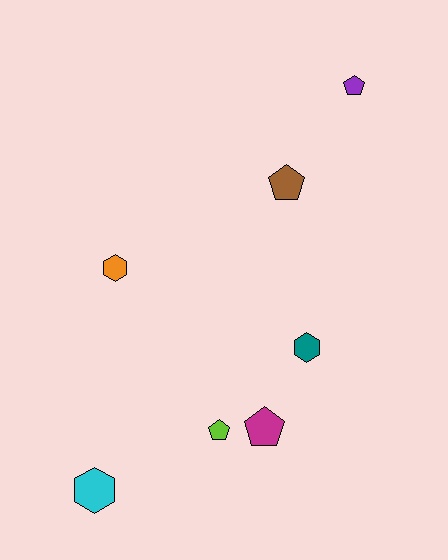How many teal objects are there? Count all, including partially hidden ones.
There is 1 teal object.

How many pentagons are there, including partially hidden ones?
There are 4 pentagons.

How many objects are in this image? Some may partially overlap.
There are 7 objects.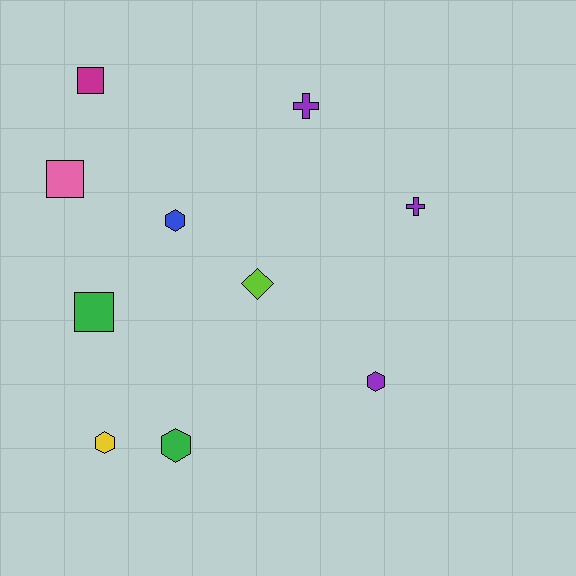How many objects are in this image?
There are 10 objects.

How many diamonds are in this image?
There is 1 diamond.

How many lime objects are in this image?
There is 1 lime object.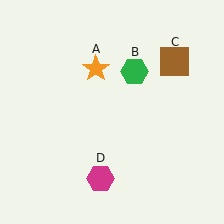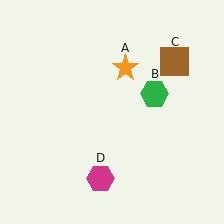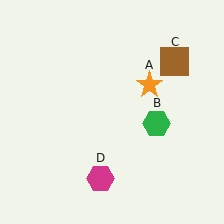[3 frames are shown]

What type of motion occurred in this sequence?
The orange star (object A), green hexagon (object B) rotated clockwise around the center of the scene.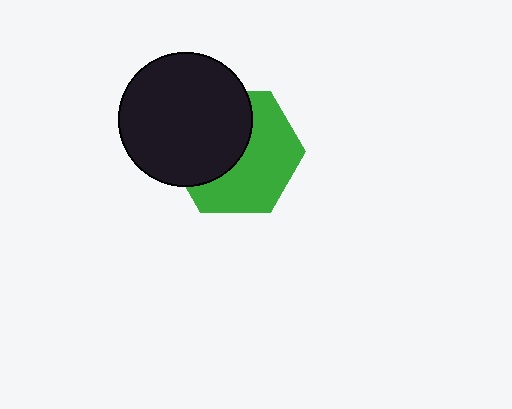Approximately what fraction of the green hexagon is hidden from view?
Roughly 46% of the green hexagon is hidden behind the black circle.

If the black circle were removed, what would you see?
You would see the complete green hexagon.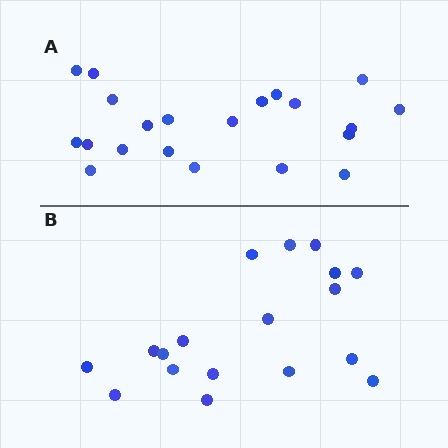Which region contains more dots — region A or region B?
Region A (the top region) has more dots.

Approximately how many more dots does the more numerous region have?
Region A has just a few more — roughly 2 or 3 more dots than region B.